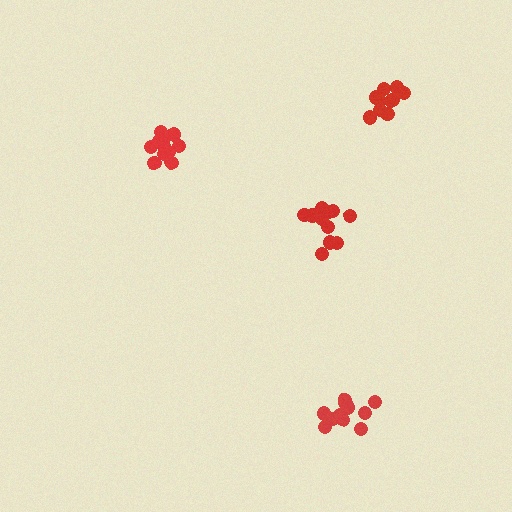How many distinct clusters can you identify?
There are 4 distinct clusters.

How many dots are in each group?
Group 1: 12 dots, Group 2: 11 dots, Group 3: 12 dots, Group 4: 10 dots (45 total).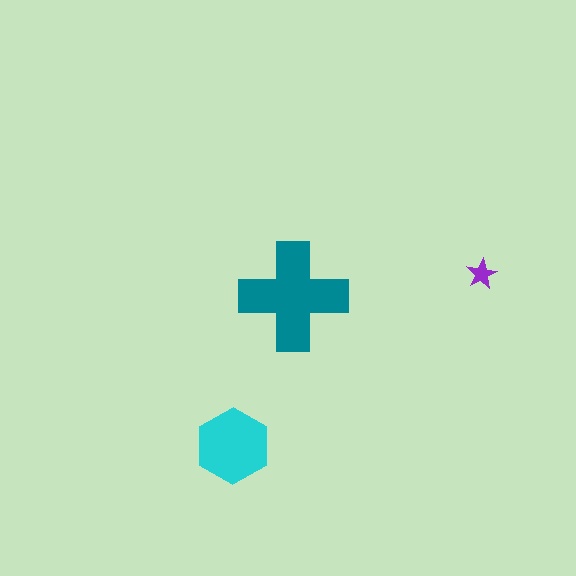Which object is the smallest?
The purple star.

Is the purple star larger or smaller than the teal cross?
Smaller.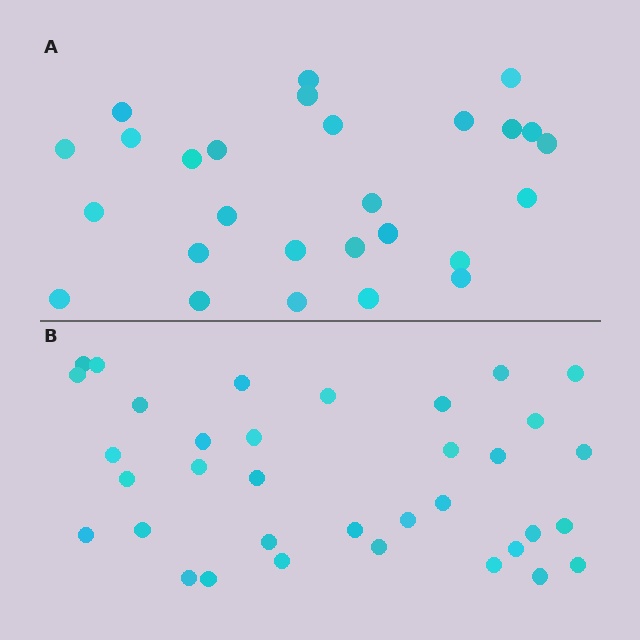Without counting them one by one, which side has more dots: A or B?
Region B (the bottom region) has more dots.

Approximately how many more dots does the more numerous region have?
Region B has roughly 8 or so more dots than region A.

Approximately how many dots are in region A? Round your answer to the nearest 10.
About 30 dots. (The exact count is 27, which rounds to 30.)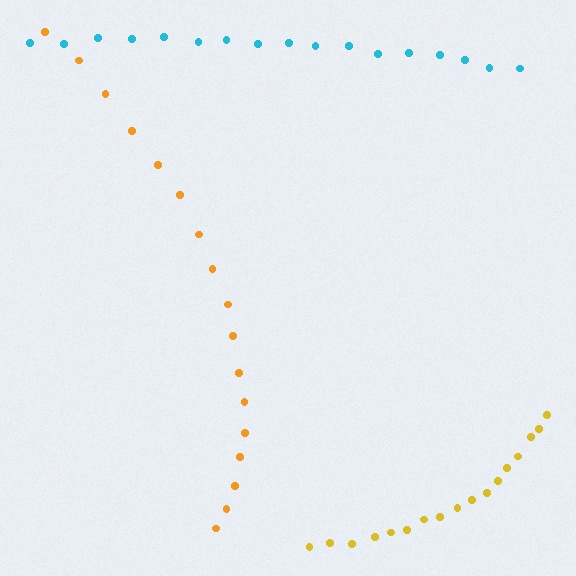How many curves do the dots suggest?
There are 3 distinct paths.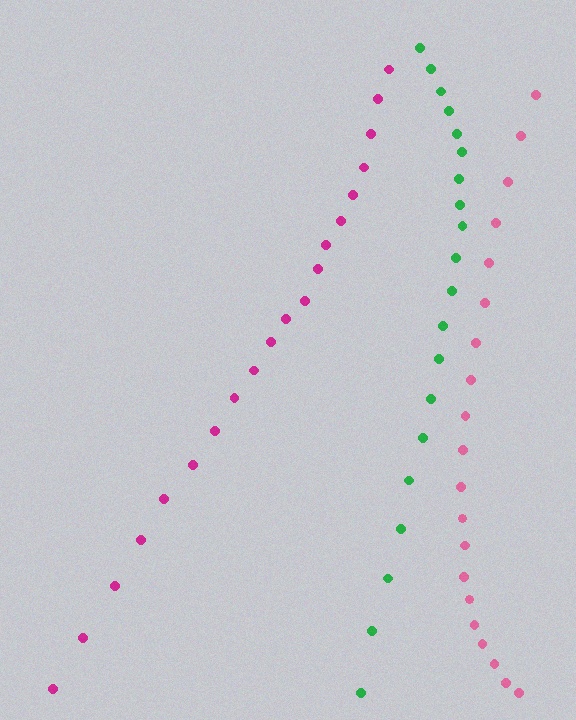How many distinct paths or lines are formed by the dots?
There are 3 distinct paths.